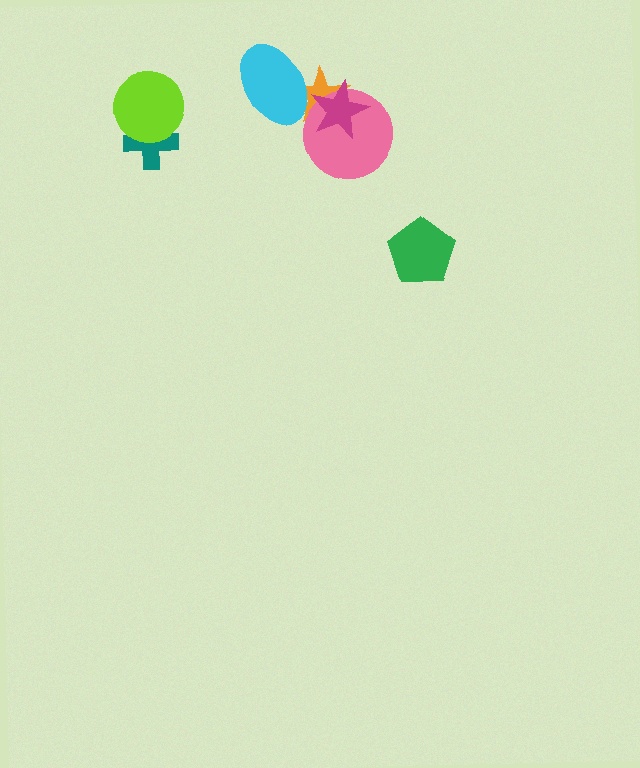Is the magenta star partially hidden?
No, no other shape covers it.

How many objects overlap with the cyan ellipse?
1 object overlaps with the cyan ellipse.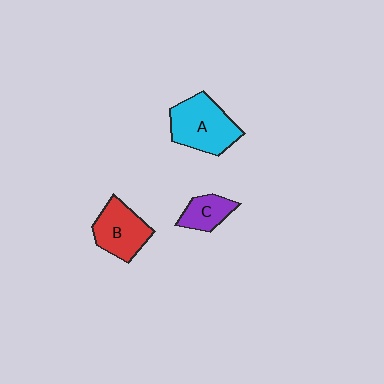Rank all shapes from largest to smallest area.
From largest to smallest: A (cyan), B (red), C (purple).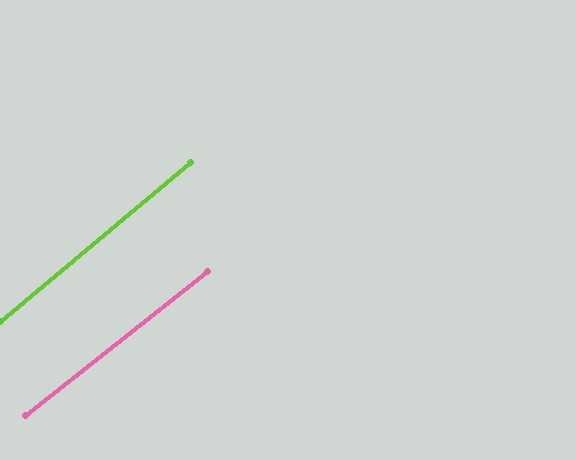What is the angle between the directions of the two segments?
Approximately 1 degree.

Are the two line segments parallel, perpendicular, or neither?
Parallel — their directions differ by only 1.4°.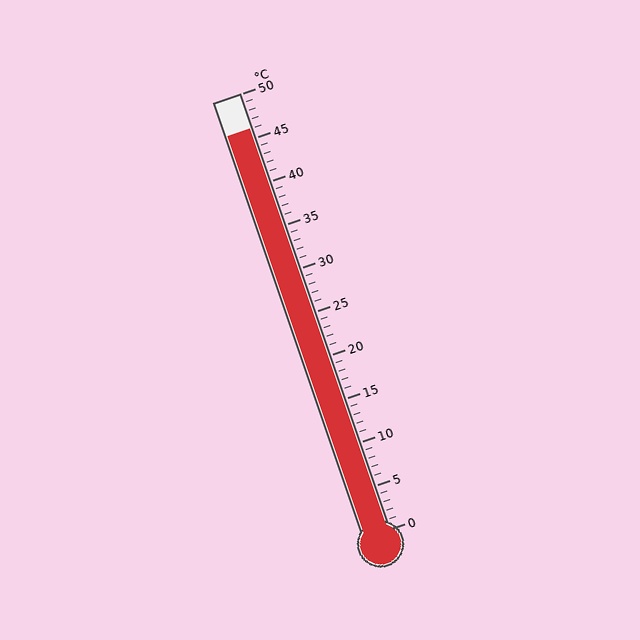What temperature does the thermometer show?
The thermometer shows approximately 46°C.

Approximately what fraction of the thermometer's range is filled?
The thermometer is filled to approximately 90% of its range.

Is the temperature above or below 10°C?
The temperature is above 10°C.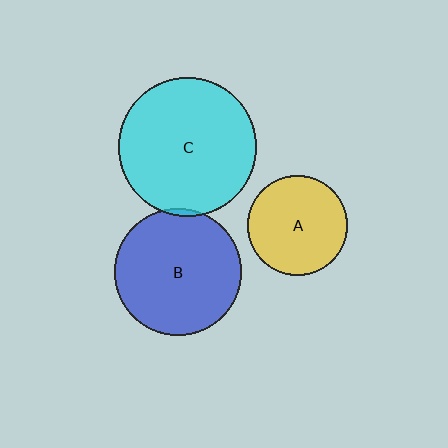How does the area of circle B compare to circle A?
Approximately 1.6 times.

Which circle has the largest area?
Circle C (cyan).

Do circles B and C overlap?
Yes.